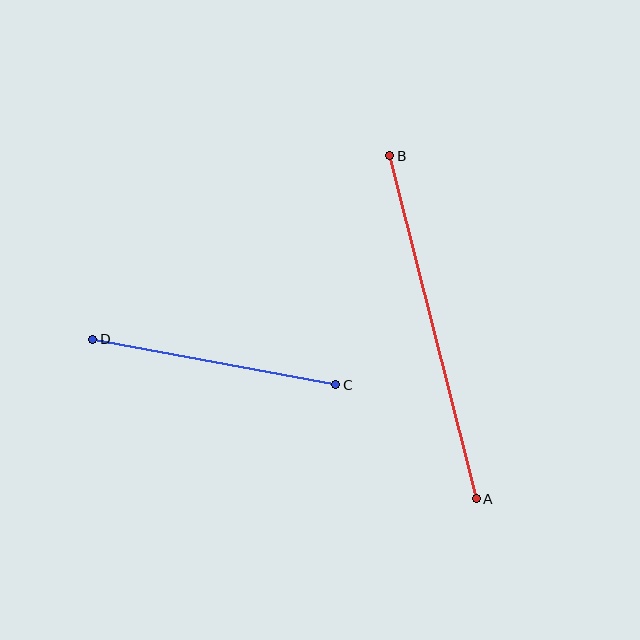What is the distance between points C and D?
The distance is approximately 247 pixels.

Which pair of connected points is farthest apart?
Points A and B are farthest apart.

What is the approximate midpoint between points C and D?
The midpoint is at approximately (214, 362) pixels.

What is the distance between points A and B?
The distance is approximately 354 pixels.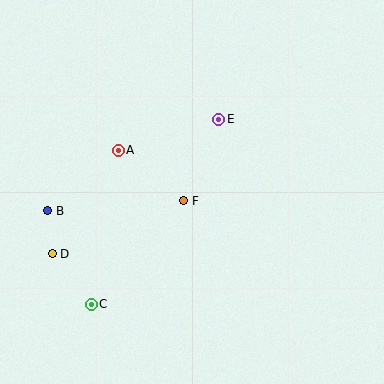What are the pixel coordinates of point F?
Point F is at (184, 201).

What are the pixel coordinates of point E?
Point E is at (219, 119).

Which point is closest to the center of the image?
Point F at (184, 201) is closest to the center.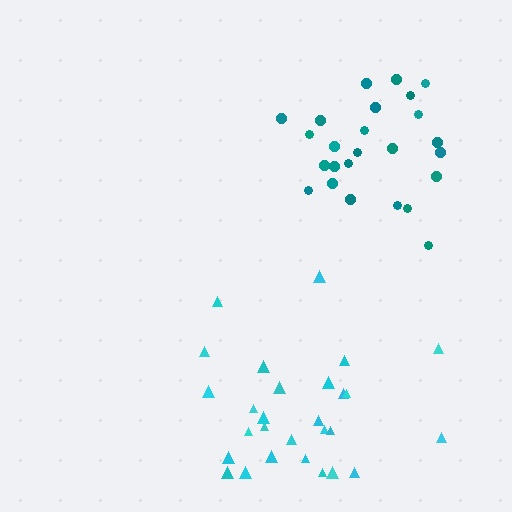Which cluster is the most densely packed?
Cyan.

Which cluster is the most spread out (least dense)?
Teal.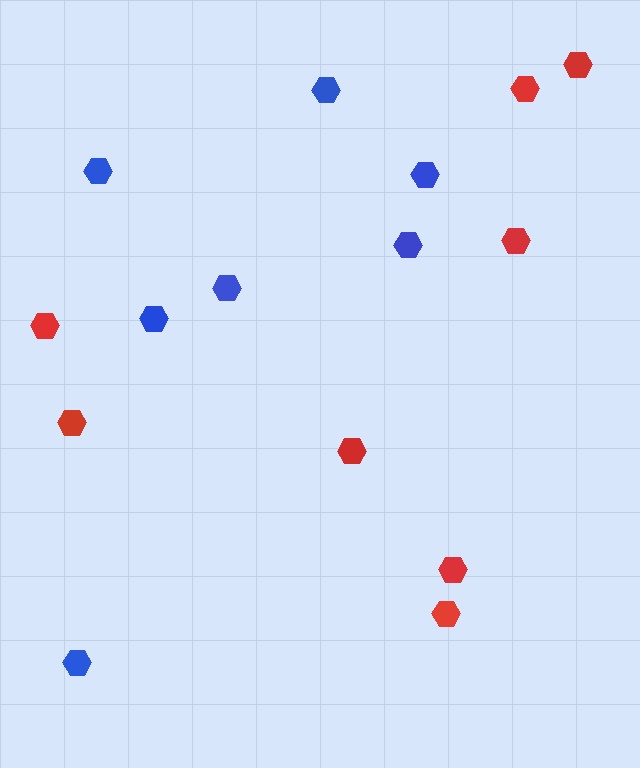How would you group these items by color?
There are 2 groups: one group of red hexagons (8) and one group of blue hexagons (7).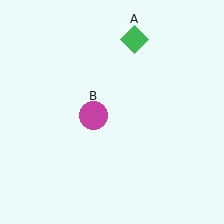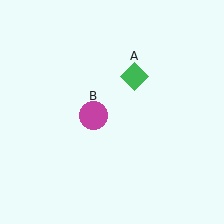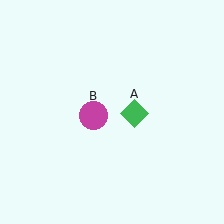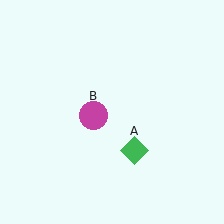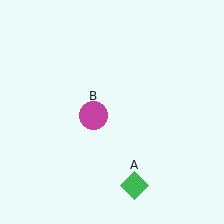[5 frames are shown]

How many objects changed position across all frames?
1 object changed position: green diamond (object A).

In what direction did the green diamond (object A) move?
The green diamond (object A) moved down.